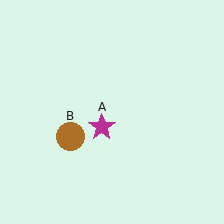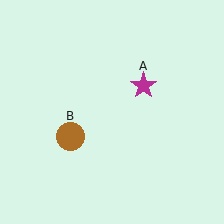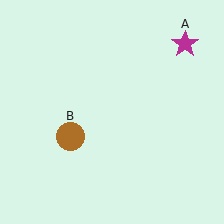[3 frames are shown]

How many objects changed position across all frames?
1 object changed position: magenta star (object A).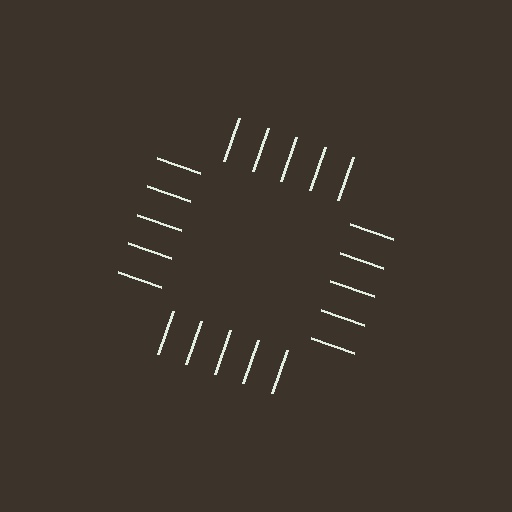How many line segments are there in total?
20 — 5 along each of the 4 edges.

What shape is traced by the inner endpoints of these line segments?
An illusory square — the line segments terminate on its edges but no continuous stroke is drawn.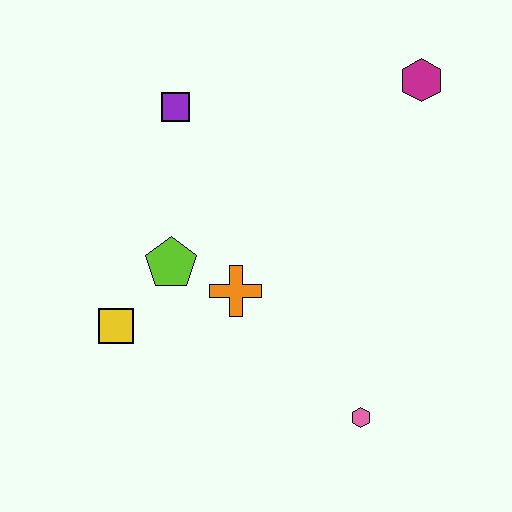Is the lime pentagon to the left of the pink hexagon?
Yes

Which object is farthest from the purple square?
The pink hexagon is farthest from the purple square.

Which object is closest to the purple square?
The lime pentagon is closest to the purple square.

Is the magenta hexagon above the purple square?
Yes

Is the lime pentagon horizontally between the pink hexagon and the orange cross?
No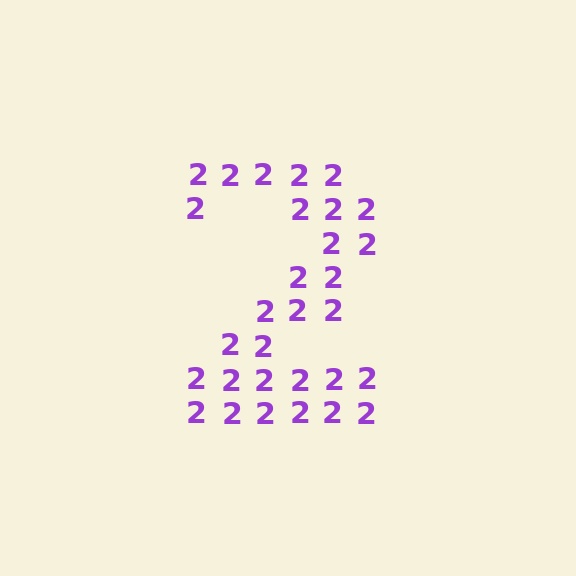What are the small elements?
The small elements are digit 2's.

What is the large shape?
The large shape is the digit 2.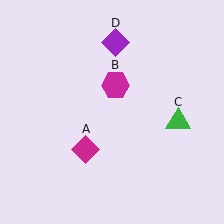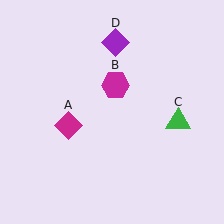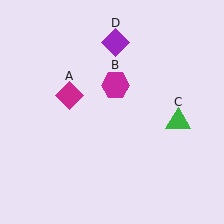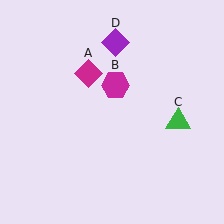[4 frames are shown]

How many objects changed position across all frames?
1 object changed position: magenta diamond (object A).